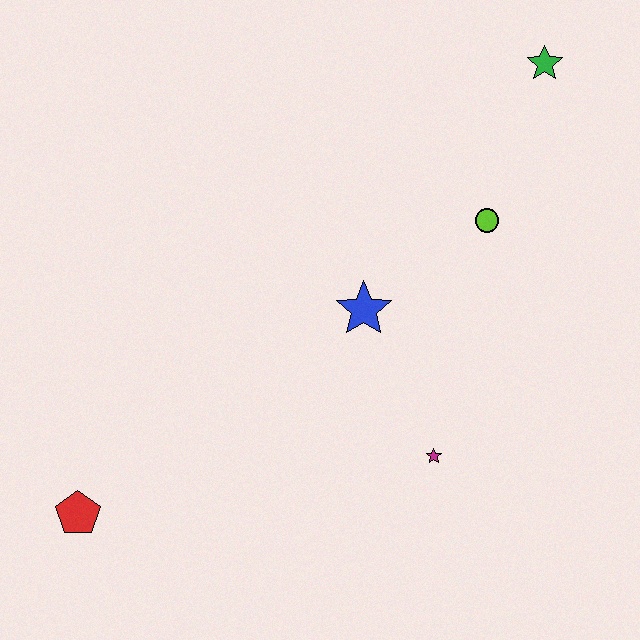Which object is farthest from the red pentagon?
The green star is farthest from the red pentagon.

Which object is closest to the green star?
The lime circle is closest to the green star.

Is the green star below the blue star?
No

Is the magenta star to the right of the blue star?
Yes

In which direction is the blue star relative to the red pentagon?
The blue star is to the right of the red pentagon.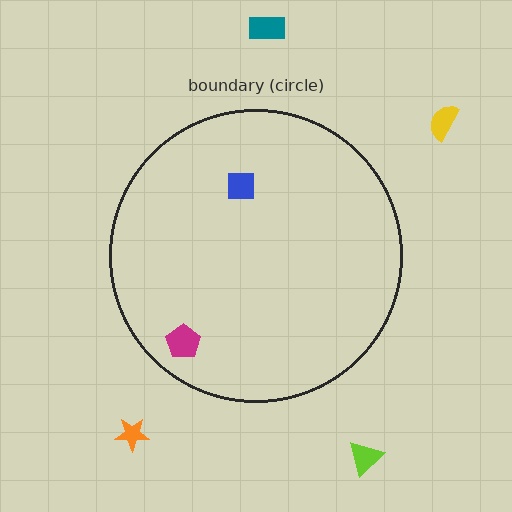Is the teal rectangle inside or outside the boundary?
Outside.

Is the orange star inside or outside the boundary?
Outside.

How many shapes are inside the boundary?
2 inside, 4 outside.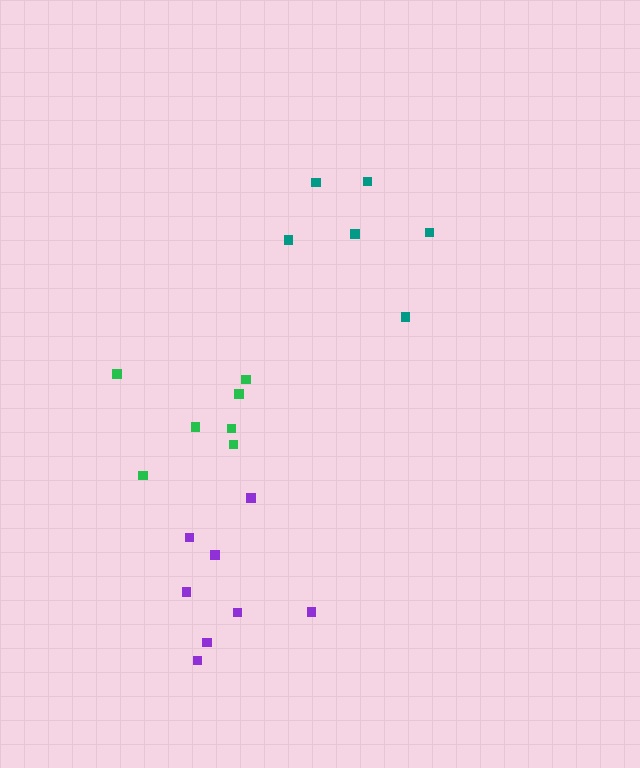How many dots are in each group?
Group 1: 8 dots, Group 2: 6 dots, Group 3: 7 dots (21 total).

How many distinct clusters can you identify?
There are 3 distinct clusters.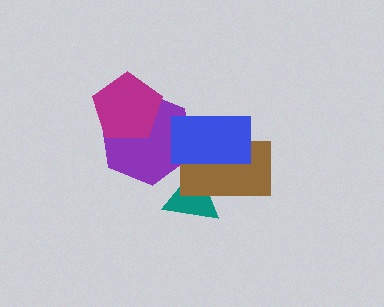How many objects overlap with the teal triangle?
2 objects overlap with the teal triangle.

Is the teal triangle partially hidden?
Yes, it is partially covered by another shape.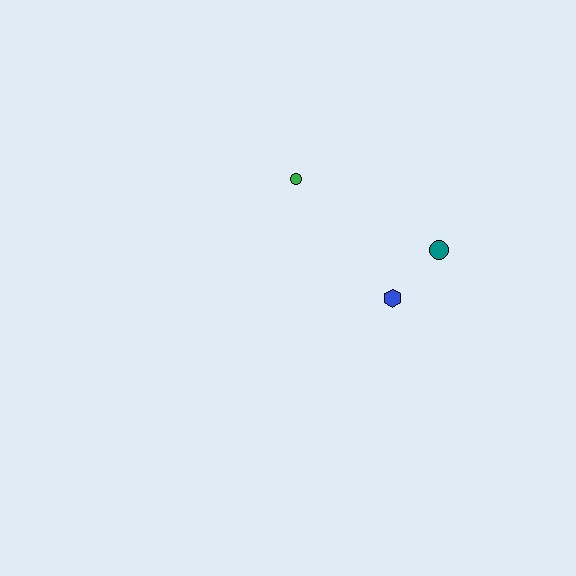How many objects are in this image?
There are 3 objects.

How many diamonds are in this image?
There are no diamonds.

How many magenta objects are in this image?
There are no magenta objects.